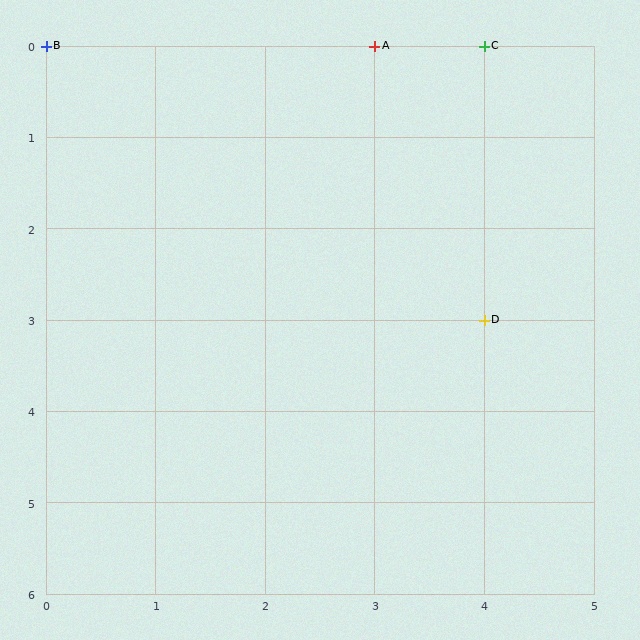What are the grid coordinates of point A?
Point A is at grid coordinates (3, 0).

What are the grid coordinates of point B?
Point B is at grid coordinates (0, 0).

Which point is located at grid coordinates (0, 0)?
Point B is at (0, 0).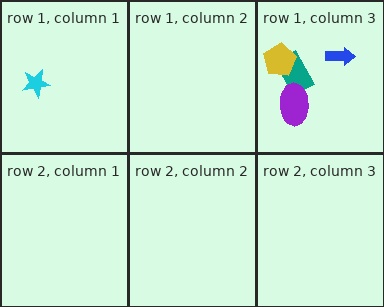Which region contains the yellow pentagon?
The row 1, column 3 region.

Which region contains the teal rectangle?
The row 1, column 3 region.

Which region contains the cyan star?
The row 1, column 1 region.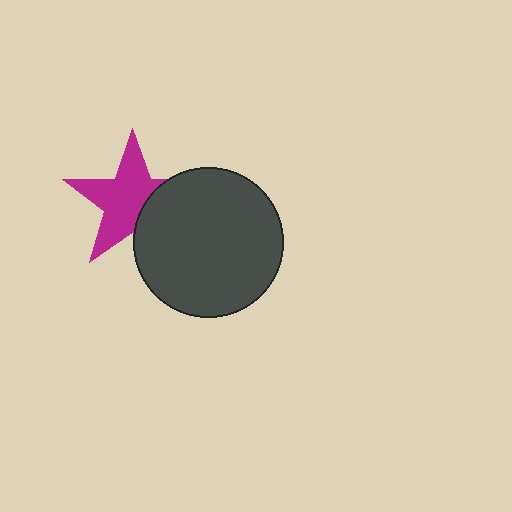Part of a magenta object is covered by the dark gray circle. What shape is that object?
It is a star.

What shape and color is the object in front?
The object in front is a dark gray circle.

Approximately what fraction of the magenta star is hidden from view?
Roughly 33% of the magenta star is hidden behind the dark gray circle.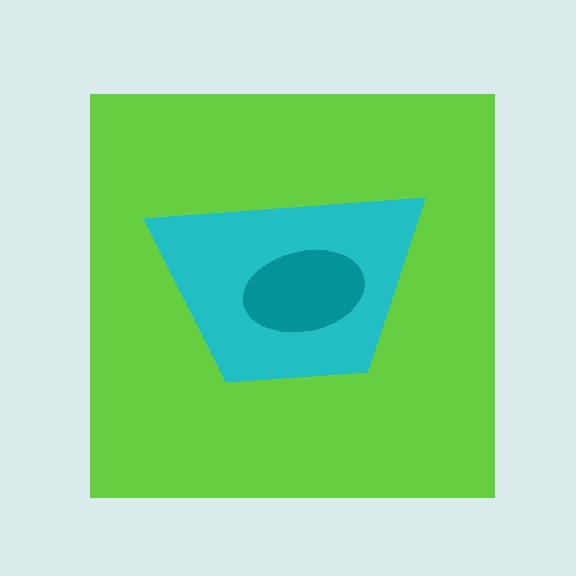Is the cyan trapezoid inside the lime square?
Yes.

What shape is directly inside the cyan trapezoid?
The teal ellipse.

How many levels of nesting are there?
3.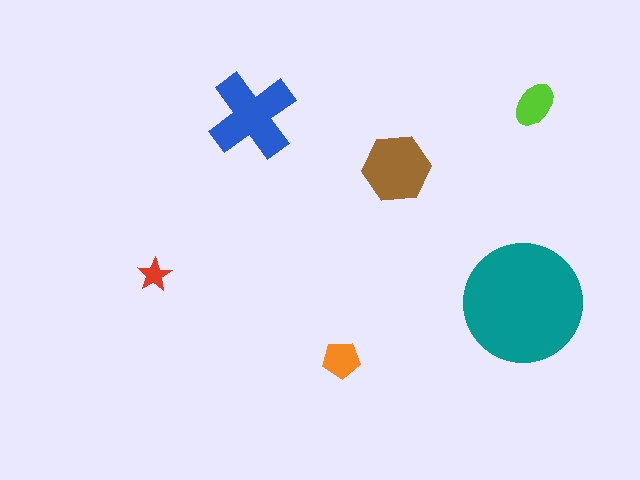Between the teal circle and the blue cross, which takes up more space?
The teal circle.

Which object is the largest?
The teal circle.